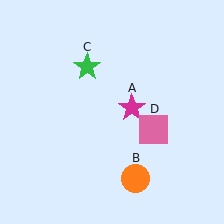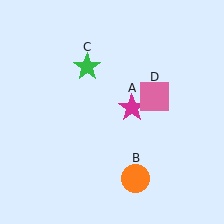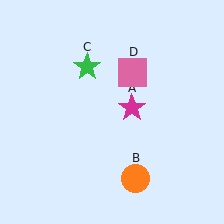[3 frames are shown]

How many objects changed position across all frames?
1 object changed position: pink square (object D).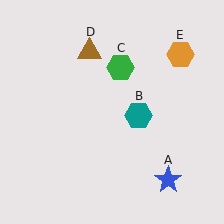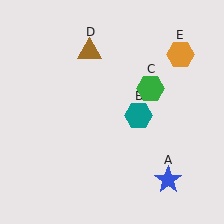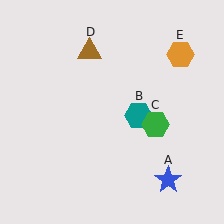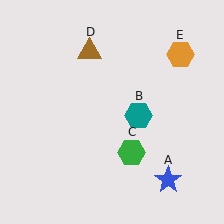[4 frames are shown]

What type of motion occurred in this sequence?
The green hexagon (object C) rotated clockwise around the center of the scene.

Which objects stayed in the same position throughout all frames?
Blue star (object A) and teal hexagon (object B) and brown triangle (object D) and orange hexagon (object E) remained stationary.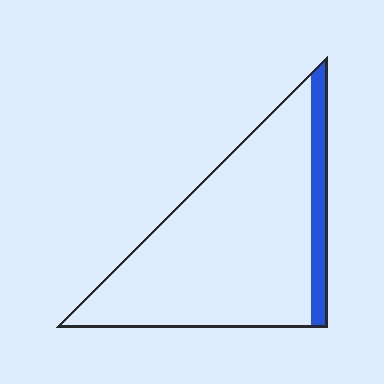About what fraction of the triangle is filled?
About one eighth (1/8).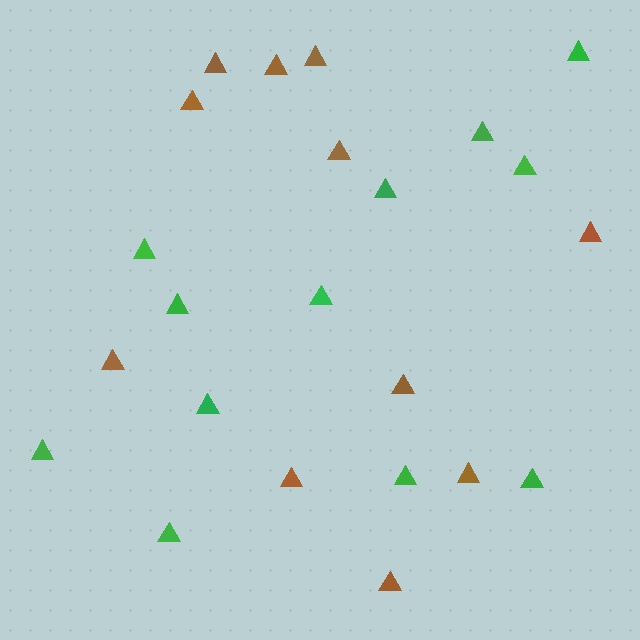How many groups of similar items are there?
There are 2 groups: one group of brown triangles (11) and one group of green triangles (12).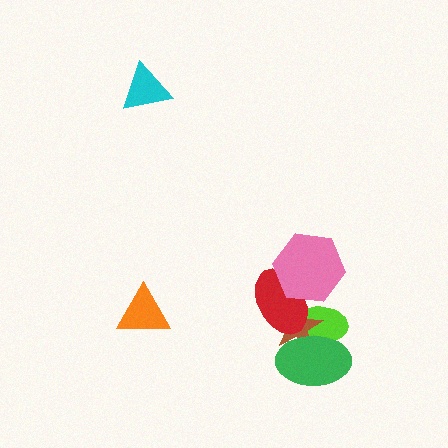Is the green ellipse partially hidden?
No, no other shape covers it.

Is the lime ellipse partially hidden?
Yes, it is partially covered by another shape.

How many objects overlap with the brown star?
3 objects overlap with the brown star.